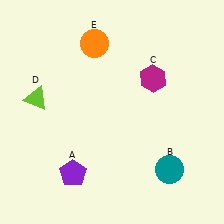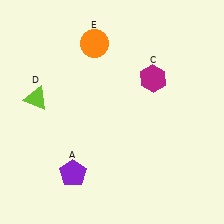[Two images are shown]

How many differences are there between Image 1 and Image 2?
There is 1 difference between the two images.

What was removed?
The teal circle (B) was removed in Image 2.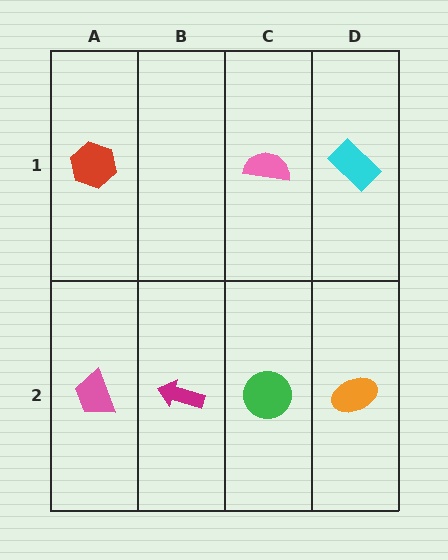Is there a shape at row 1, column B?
No, that cell is empty.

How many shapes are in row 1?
3 shapes.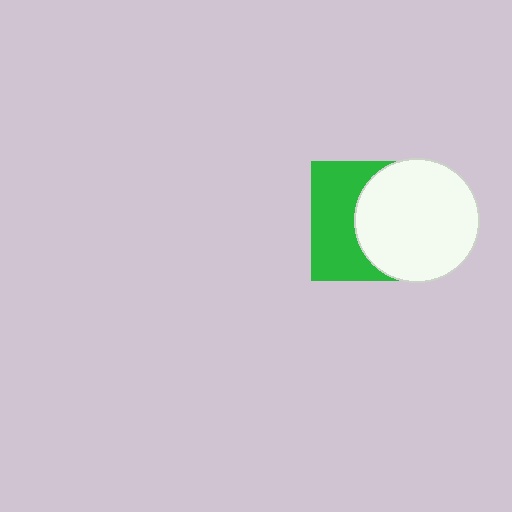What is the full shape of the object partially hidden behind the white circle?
The partially hidden object is a green square.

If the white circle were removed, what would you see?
You would see the complete green square.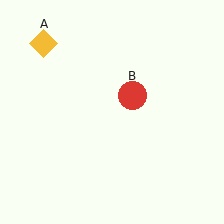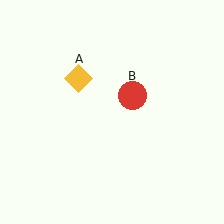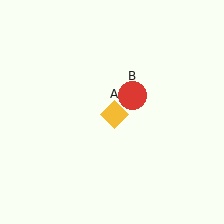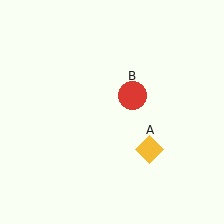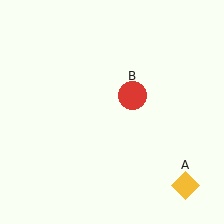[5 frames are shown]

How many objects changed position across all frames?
1 object changed position: yellow diamond (object A).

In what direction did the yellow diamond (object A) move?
The yellow diamond (object A) moved down and to the right.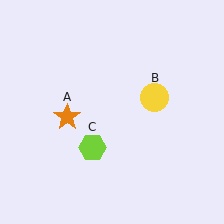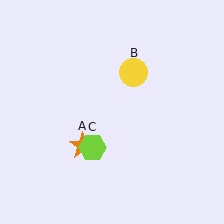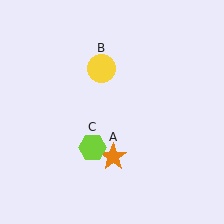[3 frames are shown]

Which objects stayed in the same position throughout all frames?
Lime hexagon (object C) remained stationary.